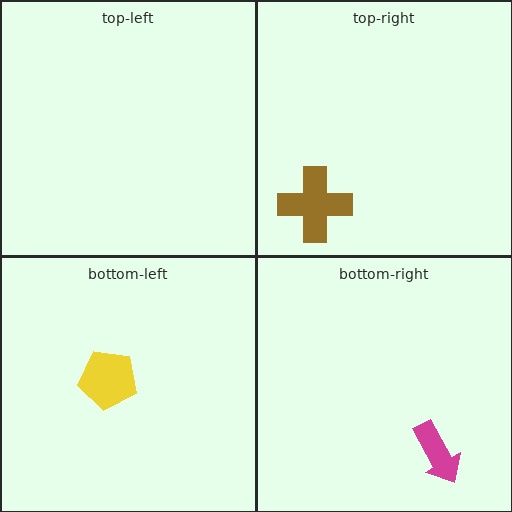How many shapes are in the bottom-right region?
1.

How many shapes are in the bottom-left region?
1.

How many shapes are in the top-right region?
1.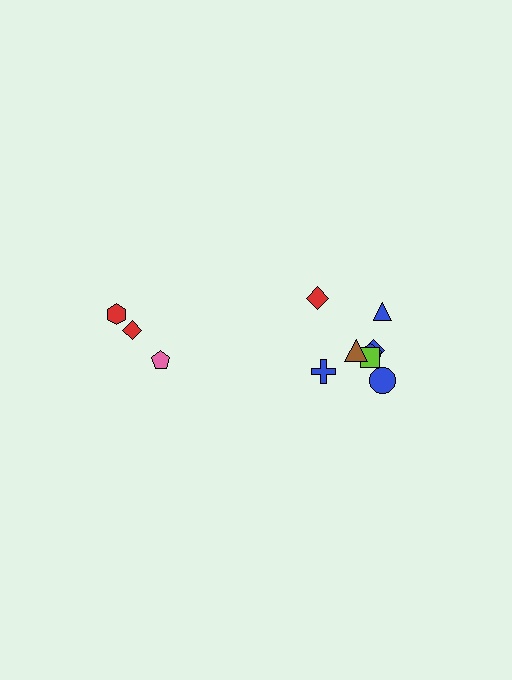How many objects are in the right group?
There are 8 objects.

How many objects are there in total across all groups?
There are 11 objects.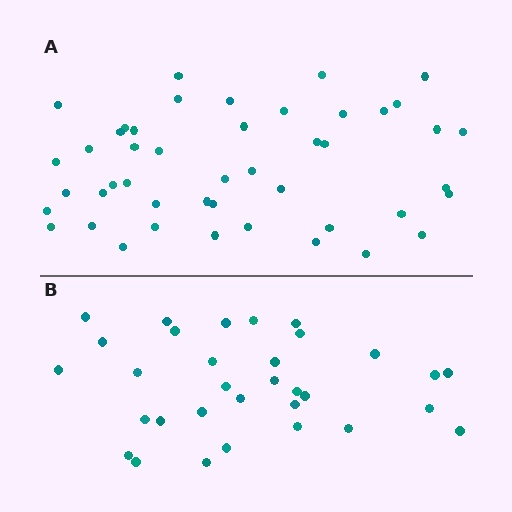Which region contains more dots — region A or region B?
Region A (the top region) has more dots.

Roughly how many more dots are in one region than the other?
Region A has approximately 15 more dots than region B.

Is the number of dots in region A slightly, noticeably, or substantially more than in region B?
Region A has noticeably more, but not dramatically so. The ratio is roughly 1.4 to 1.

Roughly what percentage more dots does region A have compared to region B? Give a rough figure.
About 45% more.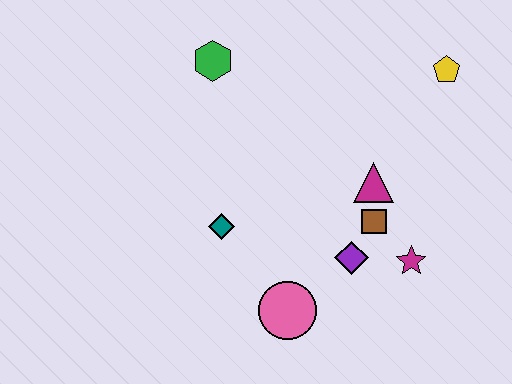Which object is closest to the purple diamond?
The brown square is closest to the purple diamond.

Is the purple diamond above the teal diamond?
No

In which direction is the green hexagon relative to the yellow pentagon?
The green hexagon is to the left of the yellow pentagon.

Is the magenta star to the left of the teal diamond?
No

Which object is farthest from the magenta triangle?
The green hexagon is farthest from the magenta triangle.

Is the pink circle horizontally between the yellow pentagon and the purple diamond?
No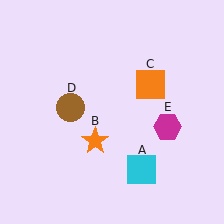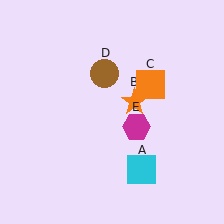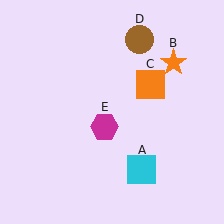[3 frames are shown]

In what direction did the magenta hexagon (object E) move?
The magenta hexagon (object E) moved left.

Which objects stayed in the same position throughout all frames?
Cyan square (object A) and orange square (object C) remained stationary.